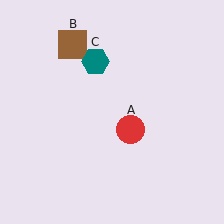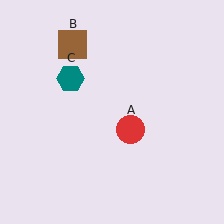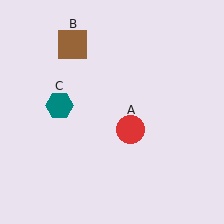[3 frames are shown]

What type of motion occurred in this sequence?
The teal hexagon (object C) rotated counterclockwise around the center of the scene.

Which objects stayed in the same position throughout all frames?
Red circle (object A) and brown square (object B) remained stationary.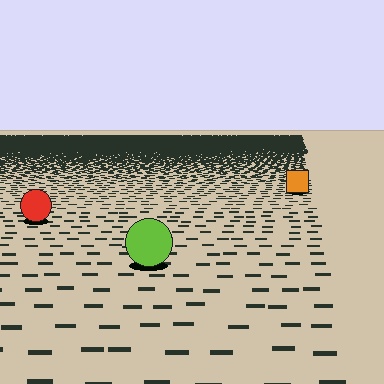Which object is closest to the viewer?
The lime circle is closest. The texture marks near it are larger and more spread out.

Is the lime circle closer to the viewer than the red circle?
Yes. The lime circle is closer — you can tell from the texture gradient: the ground texture is coarser near it.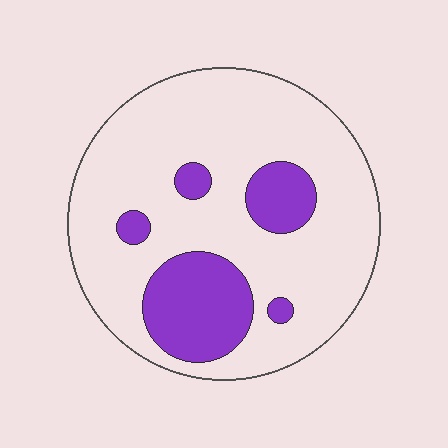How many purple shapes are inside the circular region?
5.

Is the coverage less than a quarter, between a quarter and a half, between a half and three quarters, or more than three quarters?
Less than a quarter.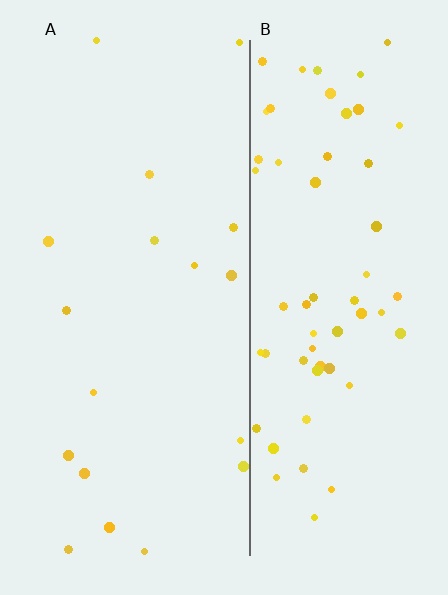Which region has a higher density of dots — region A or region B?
B (the right).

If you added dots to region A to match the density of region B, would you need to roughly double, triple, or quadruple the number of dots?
Approximately triple.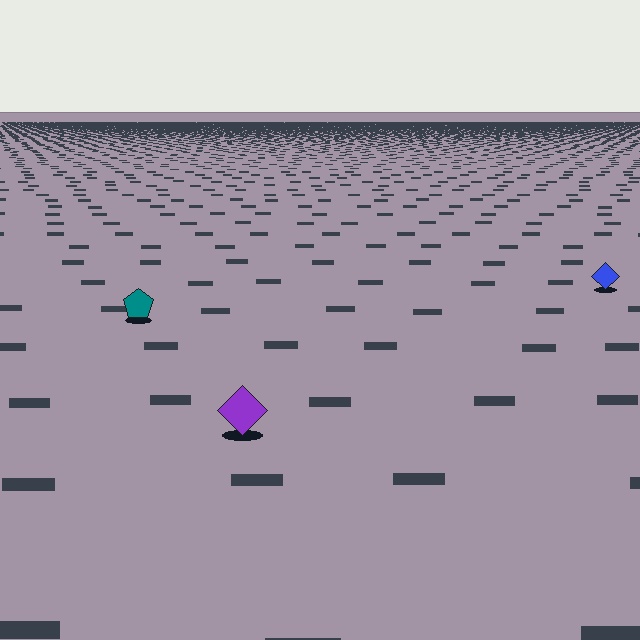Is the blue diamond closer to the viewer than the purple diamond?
No. The purple diamond is closer — you can tell from the texture gradient: the ground texture is coarser near it.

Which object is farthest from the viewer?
The blue diamond is farthest from the viewer. It appears smaller and the ground texture around it is denser.